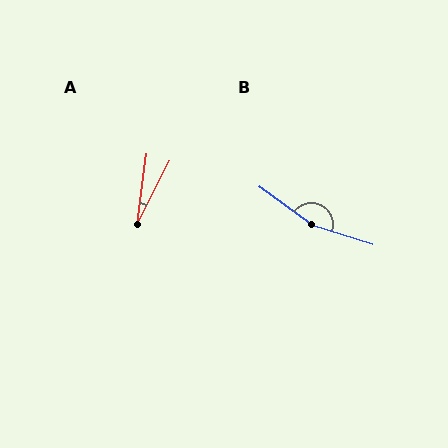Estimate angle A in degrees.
Approximately 19 degrees.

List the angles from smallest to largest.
A (19°), B (162°).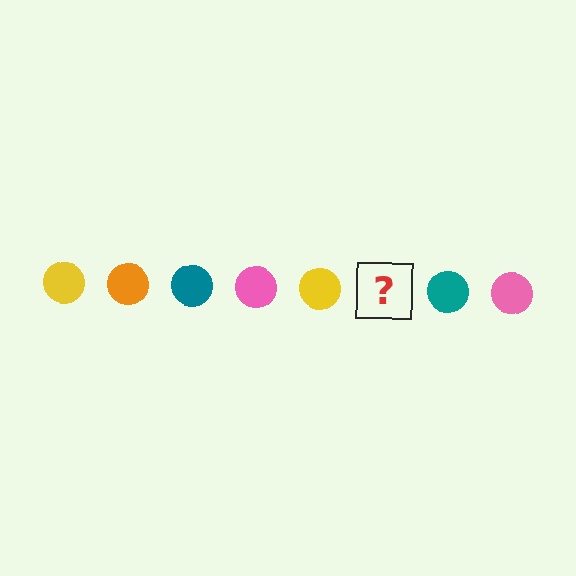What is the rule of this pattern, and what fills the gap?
The rule is that the pattern cycles through yellow, orange, teal, pink circles. The gap should be filled with an orange circle.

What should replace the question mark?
The question mark should be replaced with an orange circle.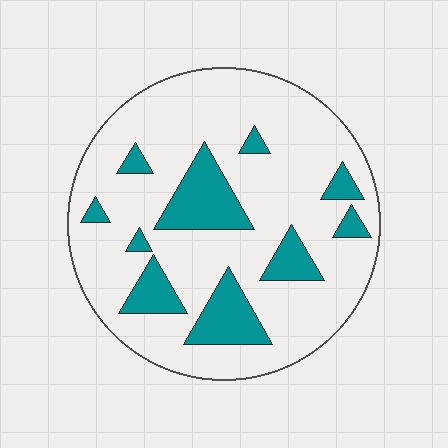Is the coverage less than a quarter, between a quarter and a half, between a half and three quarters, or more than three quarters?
Less than a quarter.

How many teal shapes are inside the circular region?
10.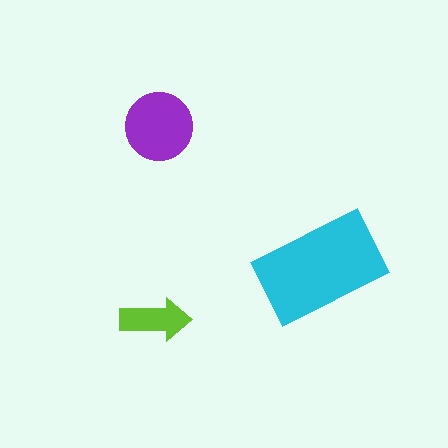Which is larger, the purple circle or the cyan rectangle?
The cyan rectangle.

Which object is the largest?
The cyan rectangle.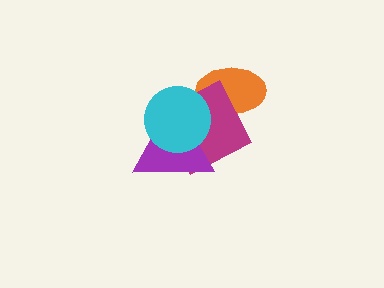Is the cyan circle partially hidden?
No, no other shape covers it.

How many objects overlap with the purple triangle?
2 objects overlap with the purple triangle.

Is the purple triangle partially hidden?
Yes, it is partially covered by another shape.